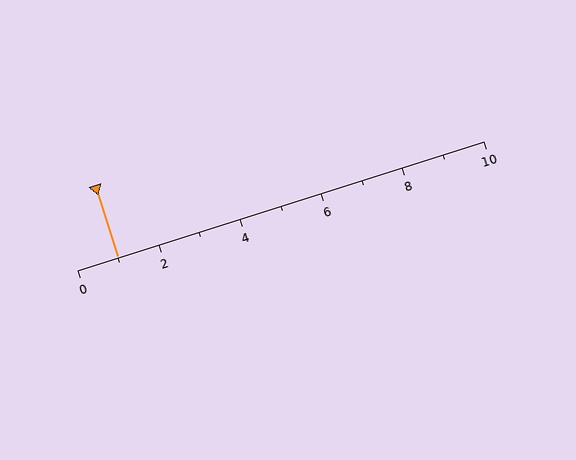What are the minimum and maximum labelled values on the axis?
The axis runs from 0 to 10.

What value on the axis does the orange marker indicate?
The marker indicates approximately 1.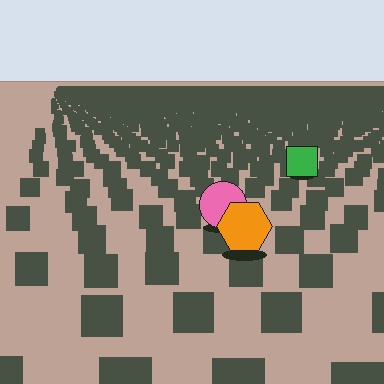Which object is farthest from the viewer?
The green square is farthest from the viewer. It appears smaller and the ground texture around it is denser.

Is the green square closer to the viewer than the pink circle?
No. The pink circle is closer — you can tell from the texture gradient: the ground texture is coarser near it.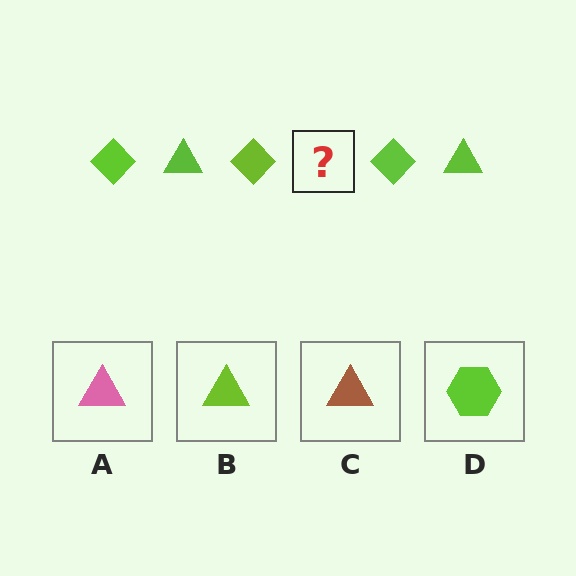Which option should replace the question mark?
Option B.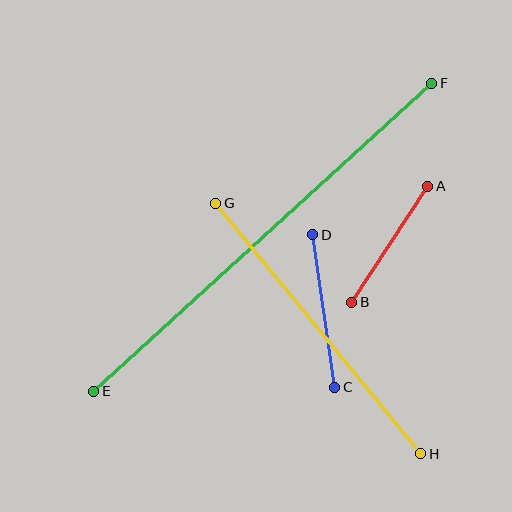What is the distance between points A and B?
The distance is approximately 139 pixels.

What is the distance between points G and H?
The distance is approximately 324 pixels.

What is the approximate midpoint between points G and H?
The midpoint is at approximately (318, 328) pixels.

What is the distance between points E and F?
The distance is approximately 457 pixels.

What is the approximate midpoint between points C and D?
The midpoint is at approximately (324, 311) pixels.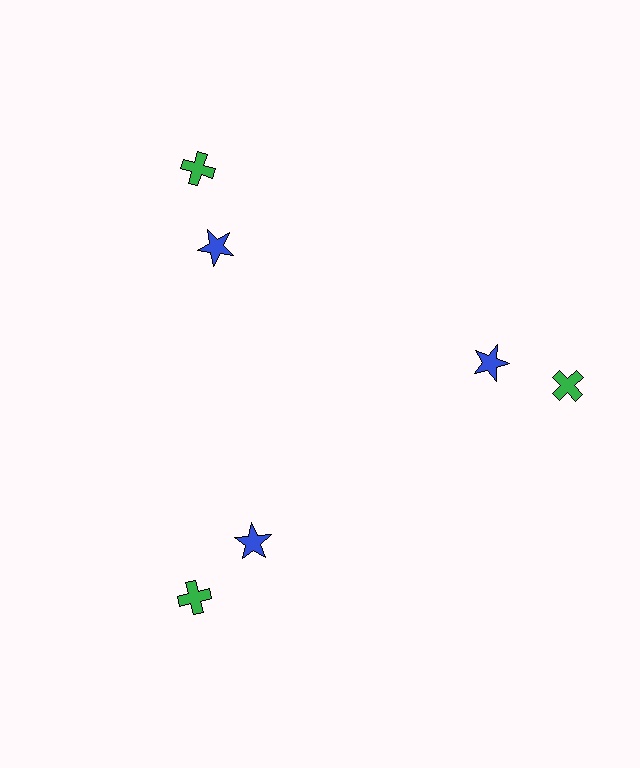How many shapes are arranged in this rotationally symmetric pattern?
There are 6 shapes, arranged in 3 groups of 2.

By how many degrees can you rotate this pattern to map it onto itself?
The pattern maps onto itself every 120 degrees of rotation.